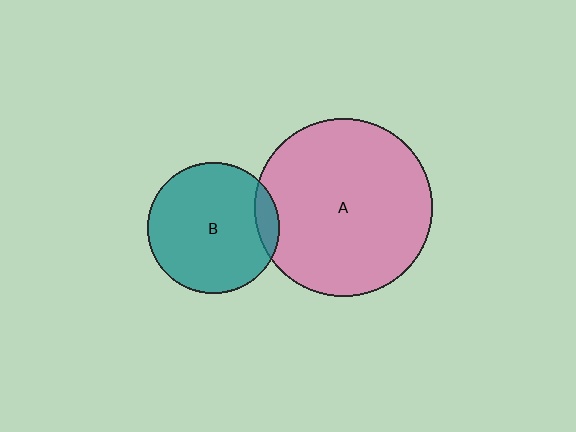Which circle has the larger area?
Circle A (pink).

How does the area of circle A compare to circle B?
Approximately 1.8 times.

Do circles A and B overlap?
Yes.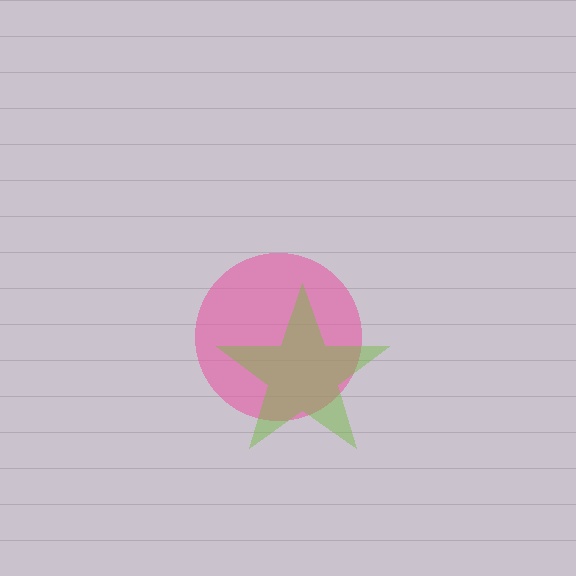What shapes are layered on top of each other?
The layered shapes are: a pink circle, a lime star.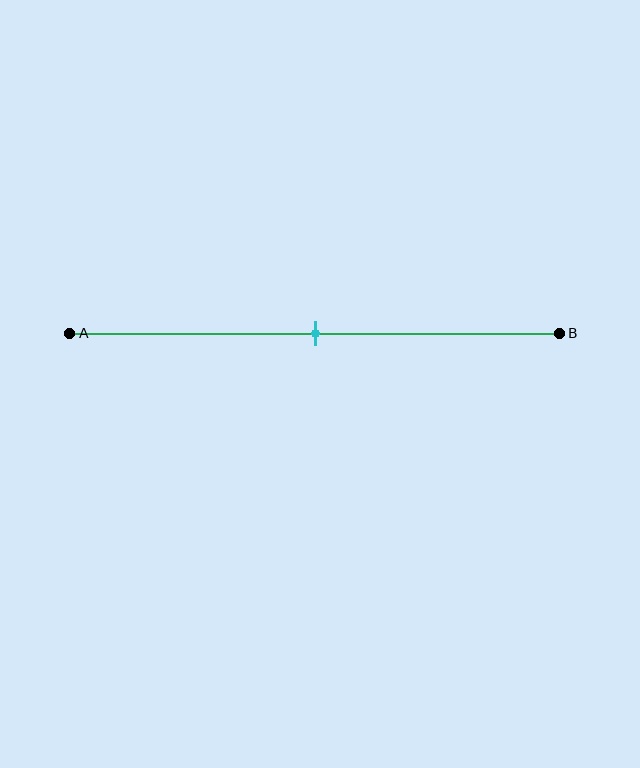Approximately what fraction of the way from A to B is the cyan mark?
The cyan mark is approximately 50% of the way from A to B.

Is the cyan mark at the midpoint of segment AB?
Yes, the mark is approximately at the midpoint.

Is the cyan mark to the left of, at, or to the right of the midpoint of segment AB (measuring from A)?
The cyan mark is approximately at the midpoint of segment AB.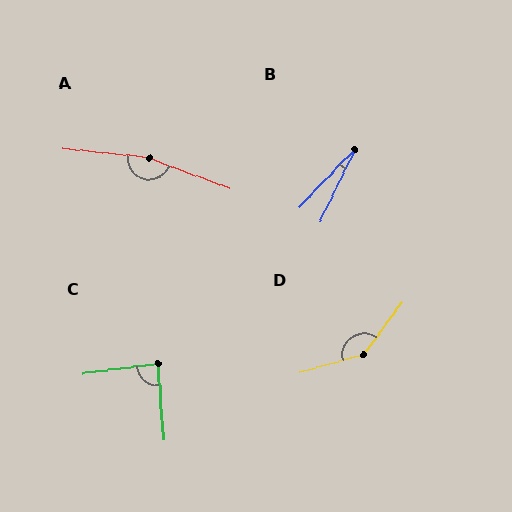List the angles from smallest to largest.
B (18°), C (87°), D (142°), A (165°).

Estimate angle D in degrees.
Approximately 142 degrees.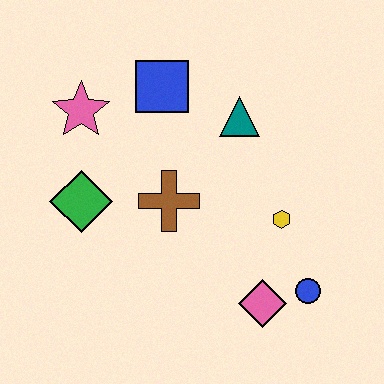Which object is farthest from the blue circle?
The pink star is farthest from the blue circle.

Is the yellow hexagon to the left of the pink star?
No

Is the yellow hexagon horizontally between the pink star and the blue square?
No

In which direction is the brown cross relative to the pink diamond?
The brown cross is above the pink diamond.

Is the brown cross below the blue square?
Yes